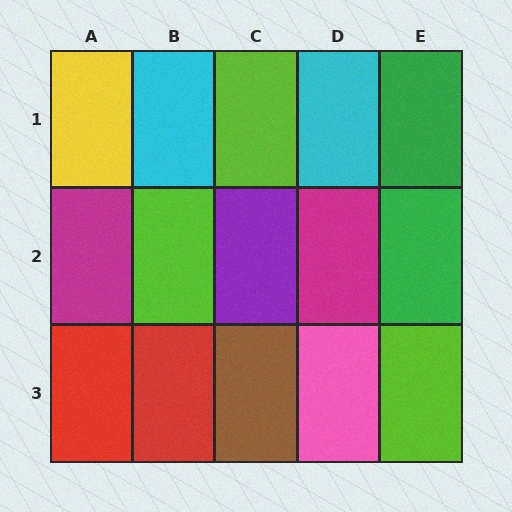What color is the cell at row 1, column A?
Yellow.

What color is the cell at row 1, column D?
Cyan.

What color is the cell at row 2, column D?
Magenta.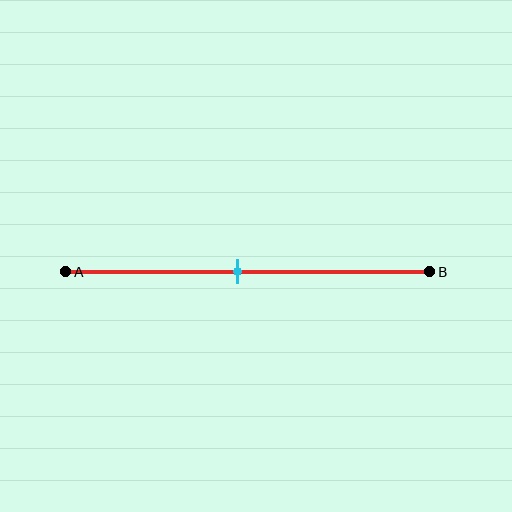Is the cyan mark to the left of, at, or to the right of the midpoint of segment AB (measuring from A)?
The cyan mark is approximately at the midpoint of segment AB.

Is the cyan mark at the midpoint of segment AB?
Yes, the mark is approximately at the midpoint.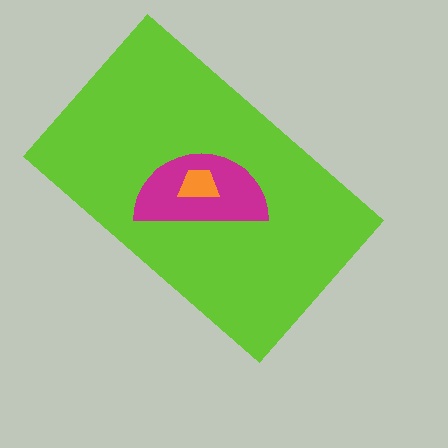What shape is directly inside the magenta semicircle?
The orange trapezoid.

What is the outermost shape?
The lime rectangle.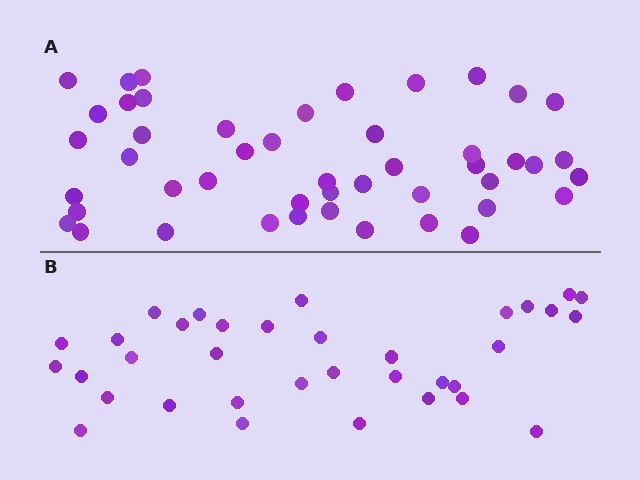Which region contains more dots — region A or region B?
Region A (the top region) has more dots.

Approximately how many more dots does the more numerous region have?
Region A has roughly 12 or so more dots than region B.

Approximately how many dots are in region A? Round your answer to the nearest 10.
About 50 dots. (The exact count is 47, which rounds to 50.)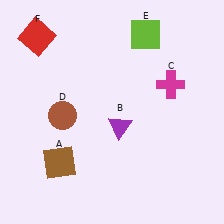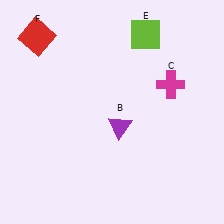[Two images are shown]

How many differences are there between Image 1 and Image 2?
There are 2 differences between the two images.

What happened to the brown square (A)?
The brown square (A) was removed in Image 2. It was in the bottom-left area of Image 1.